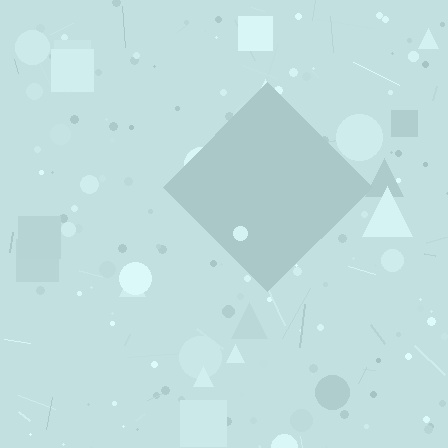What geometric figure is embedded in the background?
A diamond is embedded in the background.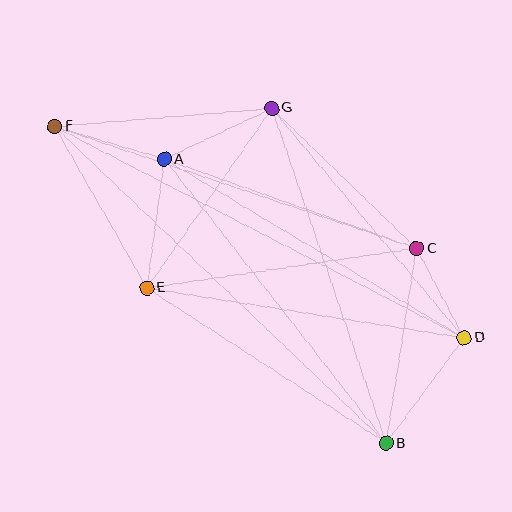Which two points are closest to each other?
Points C and D are closest to each other.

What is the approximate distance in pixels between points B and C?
The distance between B and C is approximately 197 pixels.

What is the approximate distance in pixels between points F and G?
The distance between F and G is approximately 218 pixels.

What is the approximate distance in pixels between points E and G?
The distance between E and G is approximately 219 pixels.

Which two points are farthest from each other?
Points D and F are farthest from each other.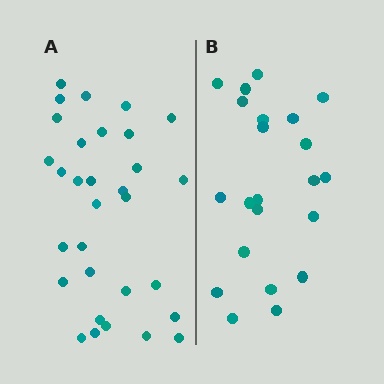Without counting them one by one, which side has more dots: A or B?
Region A (the left region) has more dots.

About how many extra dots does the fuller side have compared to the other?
Region A has roughly 8 or so more dots than region B.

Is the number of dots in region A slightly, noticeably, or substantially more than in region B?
Region A has noticeably more, but not dramatically so. The ratio is roughly 1.4 to 1.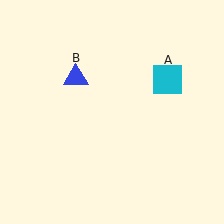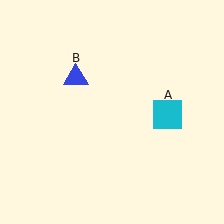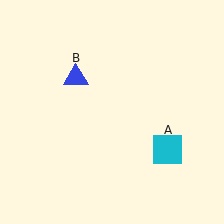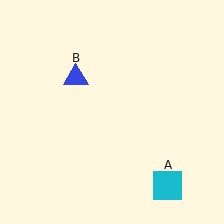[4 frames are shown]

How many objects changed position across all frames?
1 object changed position: cyan square (object A).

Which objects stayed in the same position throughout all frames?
Blue triangle (object B) remained stationary.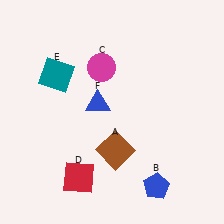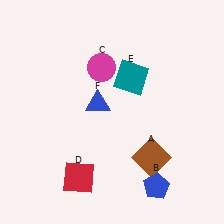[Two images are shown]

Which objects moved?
The objects that moved are: the brown square (A), the teal square (E).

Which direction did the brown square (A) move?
The brown square (A) moved right.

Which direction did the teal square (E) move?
The teal square (E) moved right.